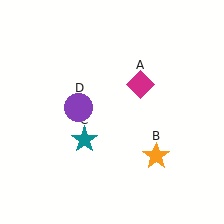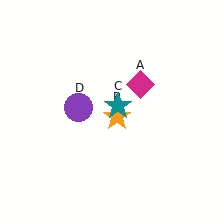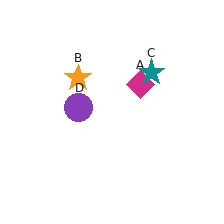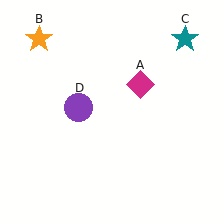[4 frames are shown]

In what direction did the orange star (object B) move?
The orange star (object B) moved up and to the left.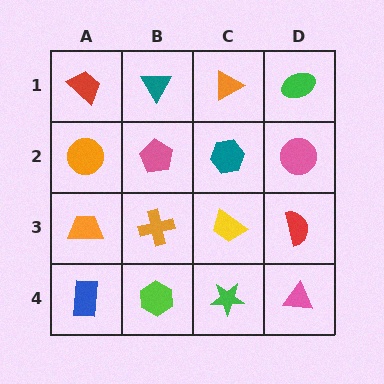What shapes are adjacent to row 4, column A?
An orange trapezoid (row 3, column A), a lime hexagon (row 4, column B).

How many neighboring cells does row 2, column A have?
3.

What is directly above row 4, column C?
A yellow trapezoid.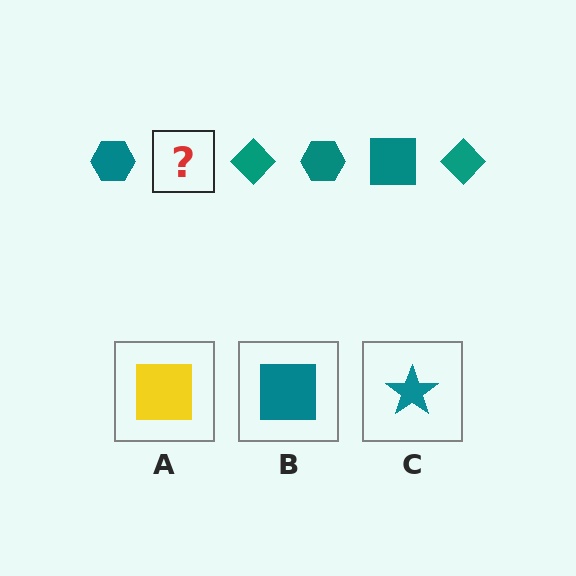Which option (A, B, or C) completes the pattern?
B.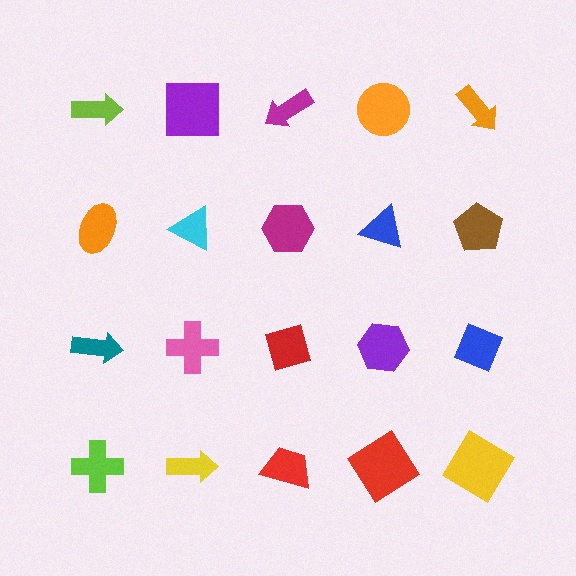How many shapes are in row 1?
5 shapes.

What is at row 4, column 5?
A yellow diamond.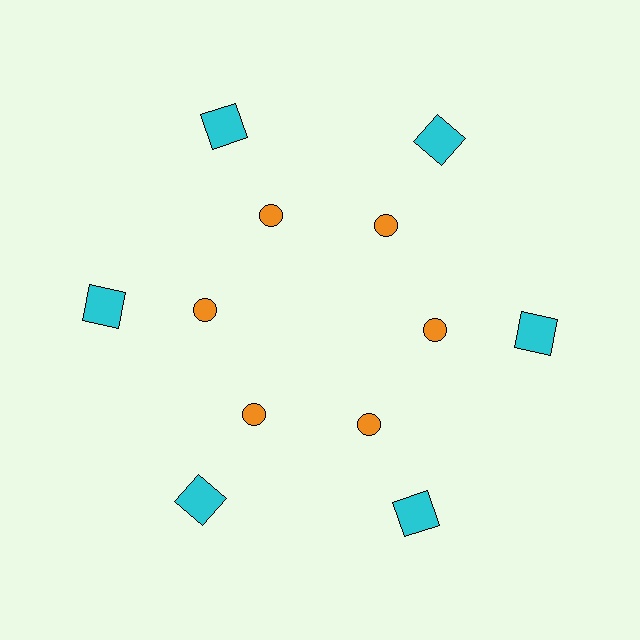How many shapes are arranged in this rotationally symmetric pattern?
There are 12 shapes, arranged in 6 groups of 2.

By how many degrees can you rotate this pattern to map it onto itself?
The pattern maps onto itself every 60 degrees of rotation.